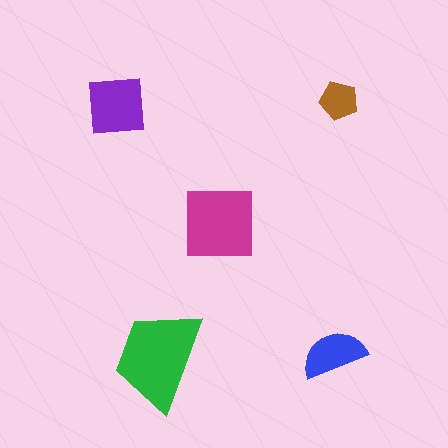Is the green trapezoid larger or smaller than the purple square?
Larger.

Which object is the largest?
The green trapezoid.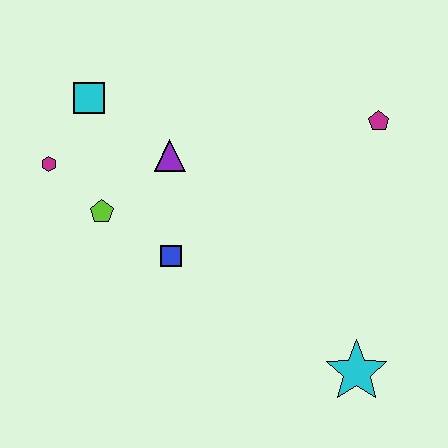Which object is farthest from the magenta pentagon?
The magenta hexagon is farthest from the magenta pentagon.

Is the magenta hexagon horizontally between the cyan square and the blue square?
No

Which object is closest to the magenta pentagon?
The purple triangle is closest to the magenta pentagon.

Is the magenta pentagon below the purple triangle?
No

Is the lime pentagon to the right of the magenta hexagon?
Yes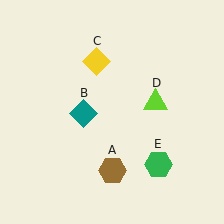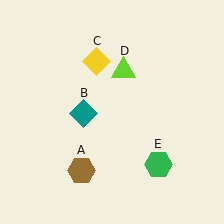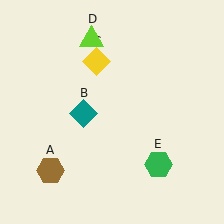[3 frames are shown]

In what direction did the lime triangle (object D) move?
The lime triangle (object D) moved up and to the left.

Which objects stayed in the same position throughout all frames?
Teal diamond (object B) and yellow diamond (object C) and green hexagon (object E) remained stationary.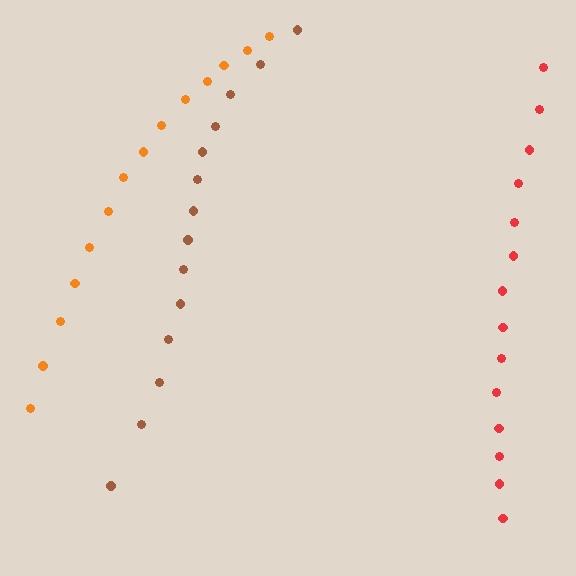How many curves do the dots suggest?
There are 3 distinct paths.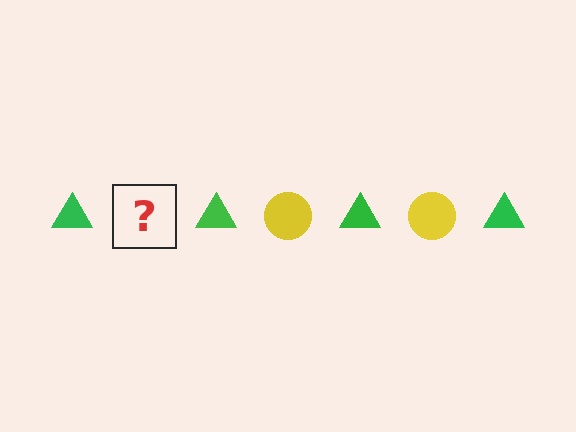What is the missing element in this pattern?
The missing element is a yellow circle.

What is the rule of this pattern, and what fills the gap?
The rule is that the pattern alternates between green triangle and yellow circle. The gap should be filled with a yellow circle.